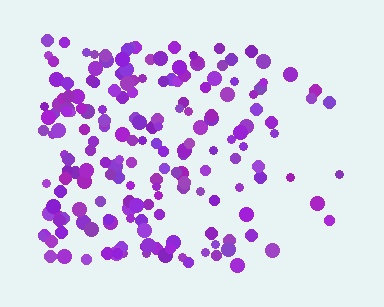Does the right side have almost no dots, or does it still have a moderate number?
Still a moderate number, just noticeably fewer than the left.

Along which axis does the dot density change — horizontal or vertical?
Horizontal.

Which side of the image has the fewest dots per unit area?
The right.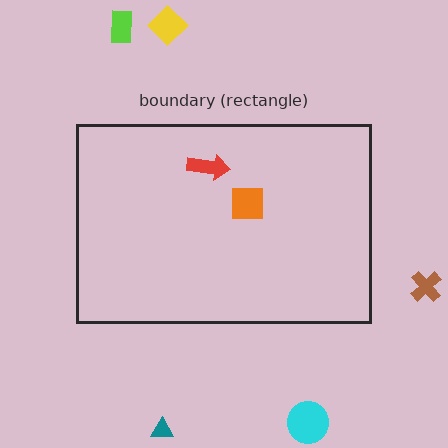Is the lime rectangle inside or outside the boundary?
Outside.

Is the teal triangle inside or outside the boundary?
Outside.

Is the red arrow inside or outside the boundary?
Inside.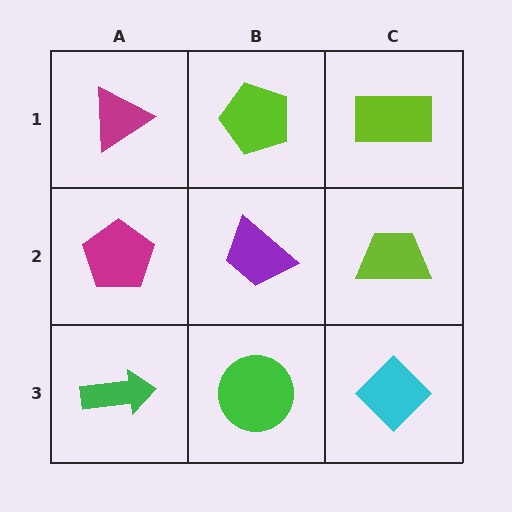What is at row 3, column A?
A green arrow.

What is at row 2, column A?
A magenta pentagon.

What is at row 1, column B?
A lime pentagon.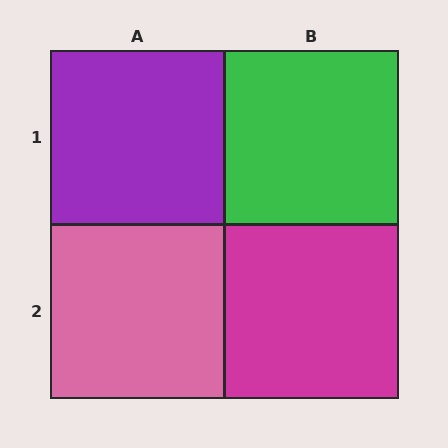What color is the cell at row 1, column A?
Purple.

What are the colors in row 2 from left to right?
Pink, magenta.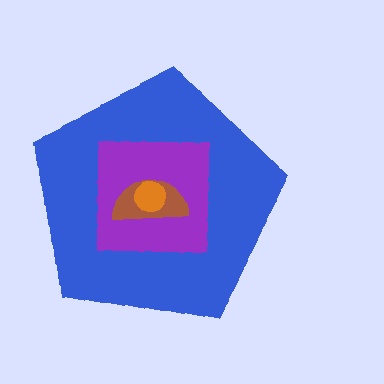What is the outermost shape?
The blue pentagon.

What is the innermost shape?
The orange circle.